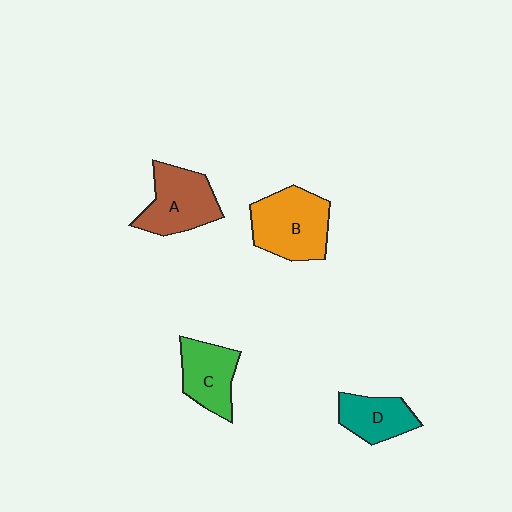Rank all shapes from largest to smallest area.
From largest to smallest: B (orange), A (brown), C (green), D (teal).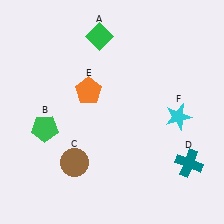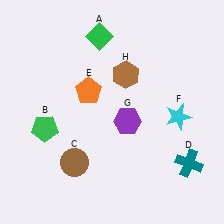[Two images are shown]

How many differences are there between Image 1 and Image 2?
There are 2 differences between the two images.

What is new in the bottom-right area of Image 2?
A purple hexagon (G) was added in the bottom-right area of Image 2.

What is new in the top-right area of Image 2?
A brown hexagon (H) was added in the top-right area of Image 2.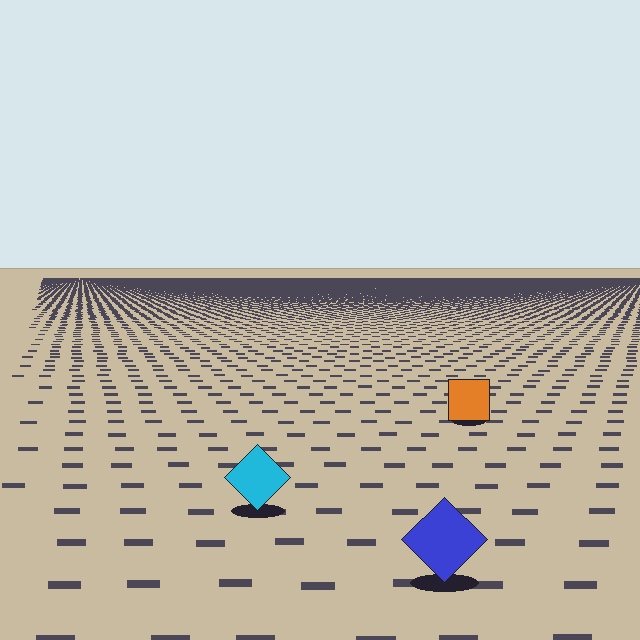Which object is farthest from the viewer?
The orange square is farthest from the viewer. It appears smaller and the ground texture around it is denser.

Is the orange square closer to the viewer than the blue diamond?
No. The blue diamond is closer — you can tell from the texture gradient: the ground texture is coarser near it.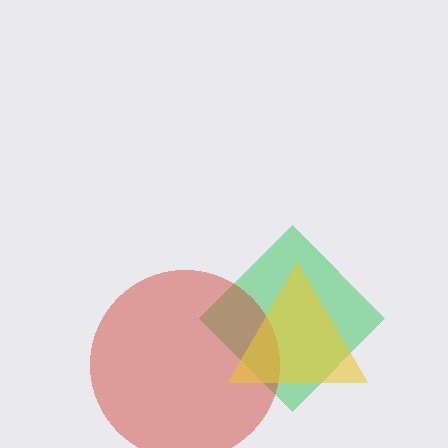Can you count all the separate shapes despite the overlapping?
Yes, there are 3 separate shapes.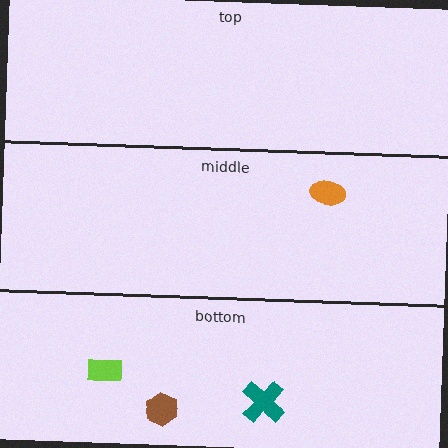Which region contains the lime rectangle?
The bottom region.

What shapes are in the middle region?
The orange ellipse.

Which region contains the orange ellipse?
The middle region.